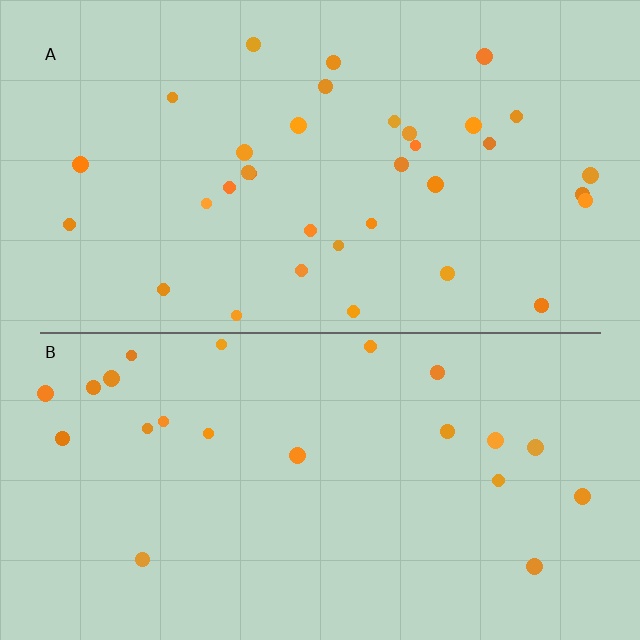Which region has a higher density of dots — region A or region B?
A (the top).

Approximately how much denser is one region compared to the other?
Approximately 1.6× — region A over region B.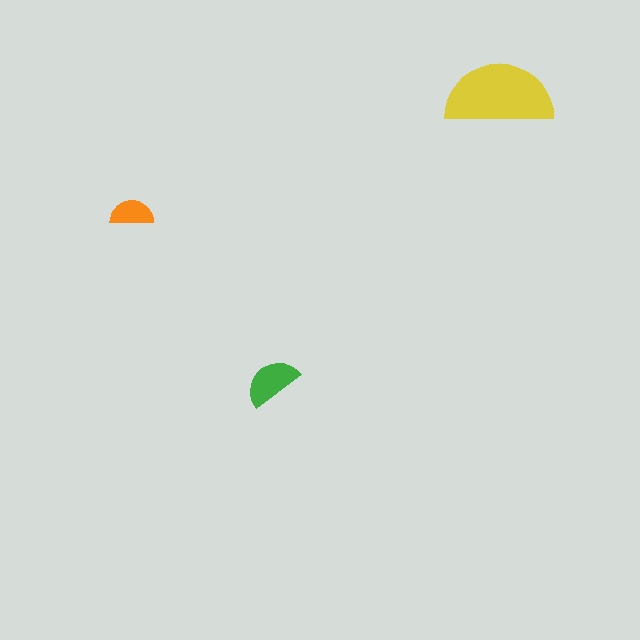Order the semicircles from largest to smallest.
the yellow one, the green one, the orange one.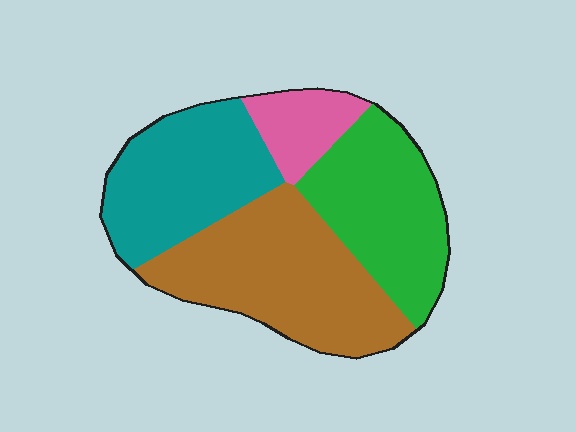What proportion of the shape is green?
Green takes up about one quarter (1/4) of the shape.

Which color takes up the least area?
Pink, at roughly 10%.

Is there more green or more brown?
Brown.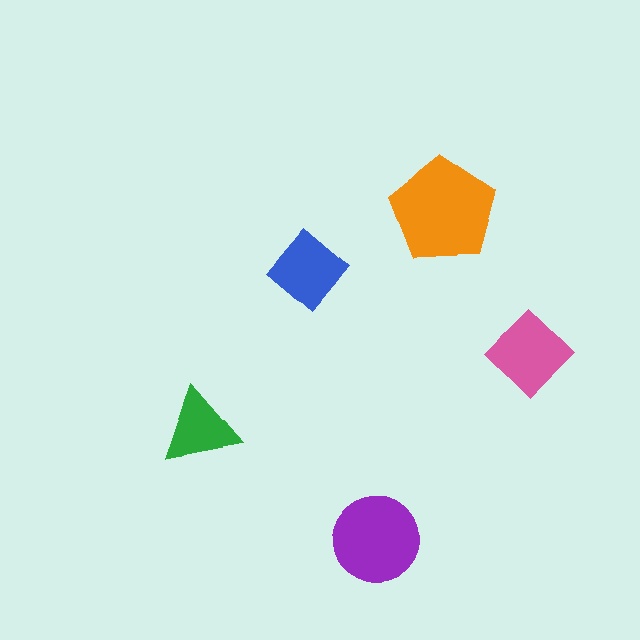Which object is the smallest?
The green triangle.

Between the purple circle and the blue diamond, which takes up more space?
The purple circle.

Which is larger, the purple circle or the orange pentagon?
The orange pentagon.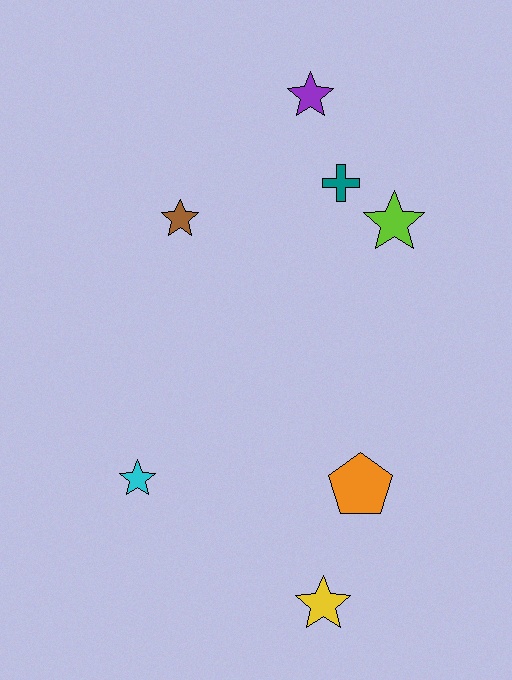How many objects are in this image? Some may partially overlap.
There are 7 objects.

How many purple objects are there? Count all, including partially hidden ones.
There is 1 purple object.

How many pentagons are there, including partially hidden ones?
There is 1 pentagon.